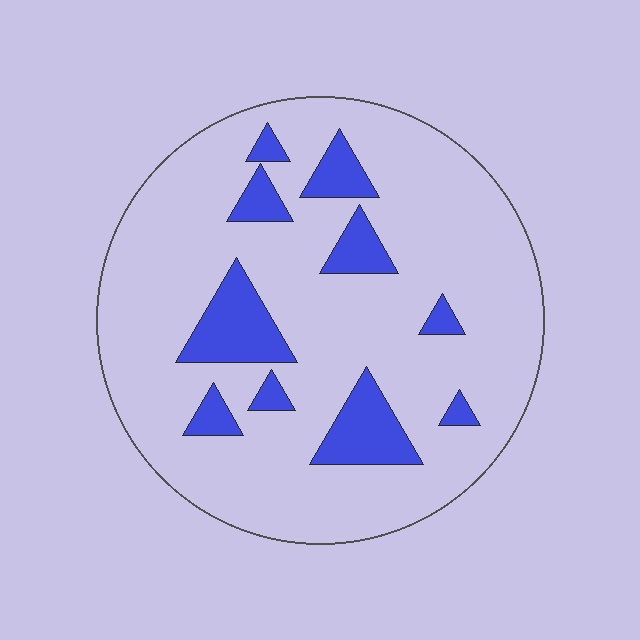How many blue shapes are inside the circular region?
10.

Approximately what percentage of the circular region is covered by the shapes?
Approximately 15%.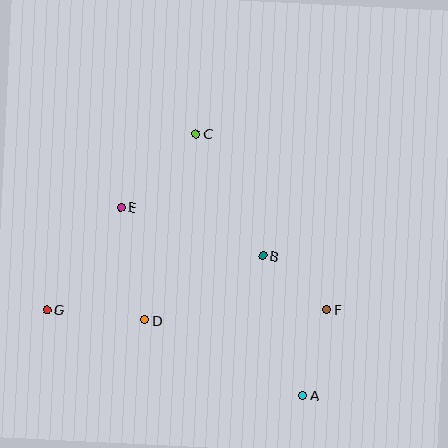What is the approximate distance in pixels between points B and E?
The distance between B and E is approximately 150 pixels.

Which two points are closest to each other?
Points B and F are closest to each other.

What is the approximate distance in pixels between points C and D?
The distance between C and D is approximately 193 pixels.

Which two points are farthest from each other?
Points A and C are farthest from each other.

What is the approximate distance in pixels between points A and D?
The distance between A and D is approximately 174 pixels.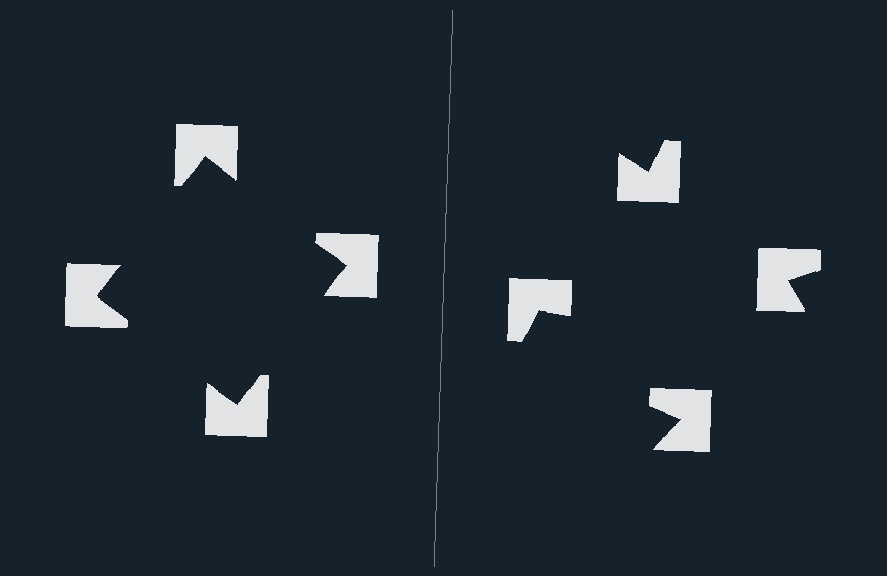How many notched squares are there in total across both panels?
8 — 4 on each side.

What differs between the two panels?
The notched squares are positioned identically on both sides; only the wedge orientations differ. On the left they align to a square; on the right they are misaligned.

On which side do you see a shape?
An illusory square appears on the left side. On the right side the wedge cuts are rotated, so no coherent shape forms.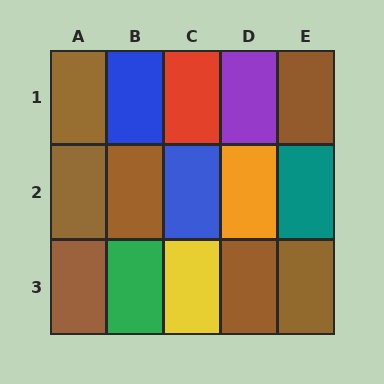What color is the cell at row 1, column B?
Blue.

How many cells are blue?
2 cells are blue.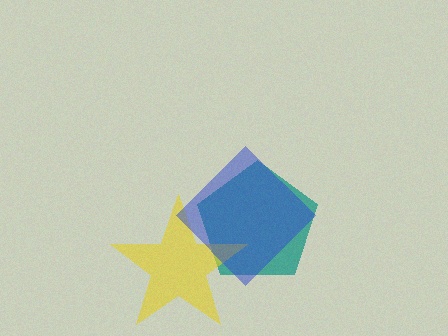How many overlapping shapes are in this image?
There are 3 overlapping shapes in the image.